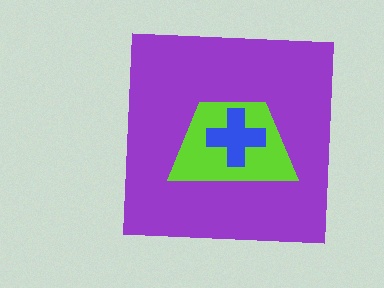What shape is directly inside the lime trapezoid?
The blue cross.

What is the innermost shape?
The blue cross.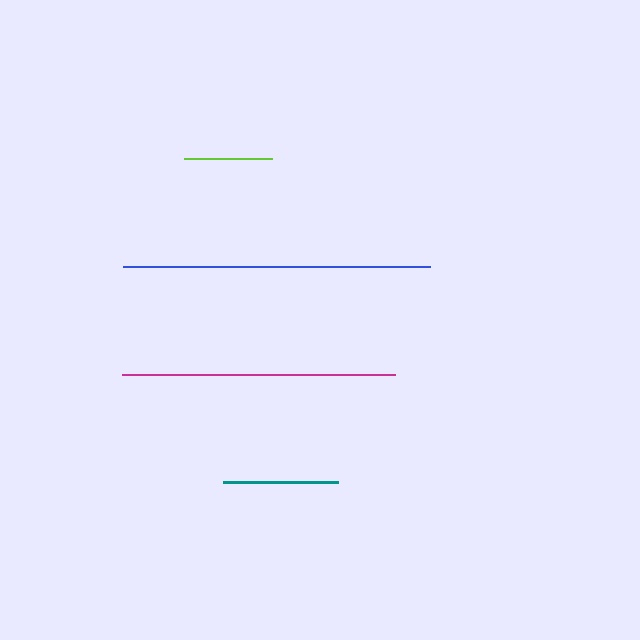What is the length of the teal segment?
The teal segment is approximately 116 pixels long.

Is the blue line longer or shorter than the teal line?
The blue line is longer than the teal line.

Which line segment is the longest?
The blue line is the longest at approximately 306 pixels.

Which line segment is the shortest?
The lime line is the shortest at approximately 88 pixels.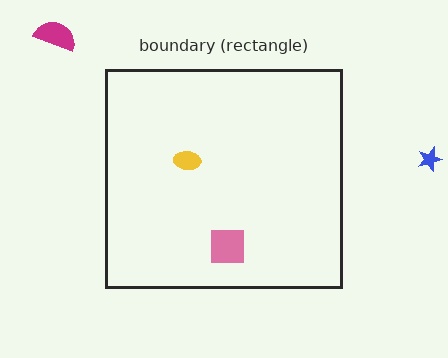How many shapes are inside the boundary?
2 inside, 2 outside.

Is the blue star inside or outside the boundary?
Outside.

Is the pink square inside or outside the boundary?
Inside.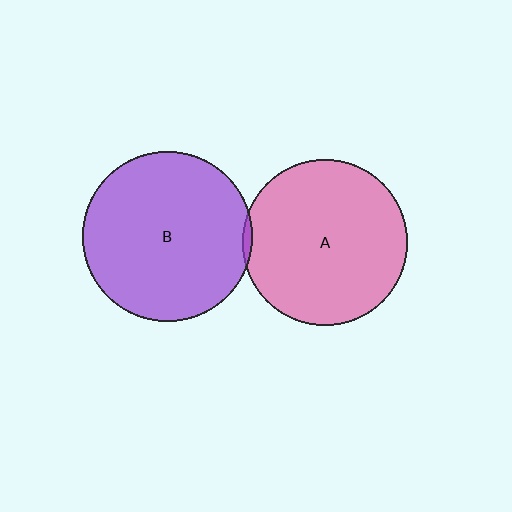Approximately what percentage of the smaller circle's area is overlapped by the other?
Approximately 5%.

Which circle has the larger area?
Circle B (purple).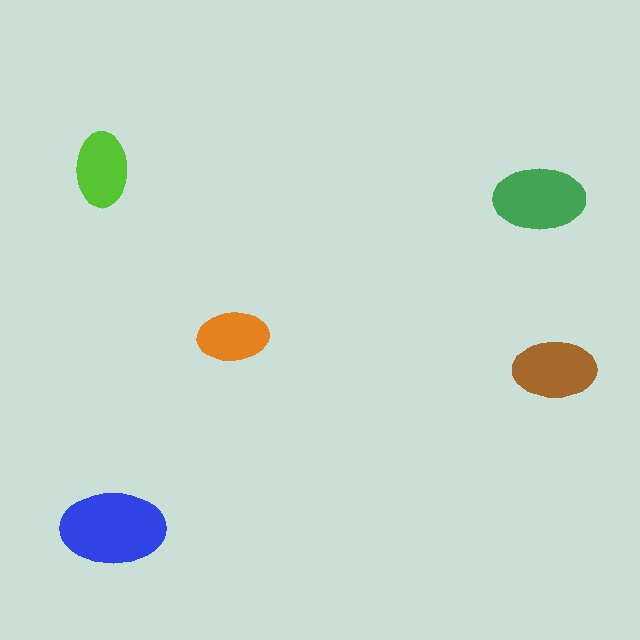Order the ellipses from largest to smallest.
the blue one, the green one, the brown one, the lime one, the orange one.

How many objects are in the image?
There are 5 objects in the image.